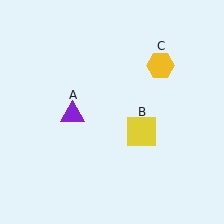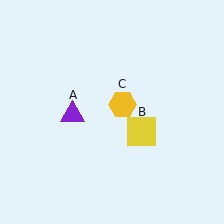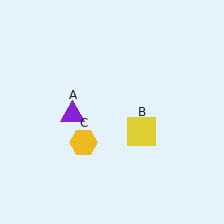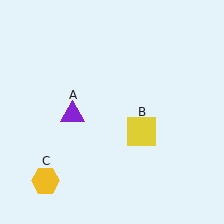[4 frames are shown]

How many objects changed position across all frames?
1 object changed position: yellow hexagon (object C).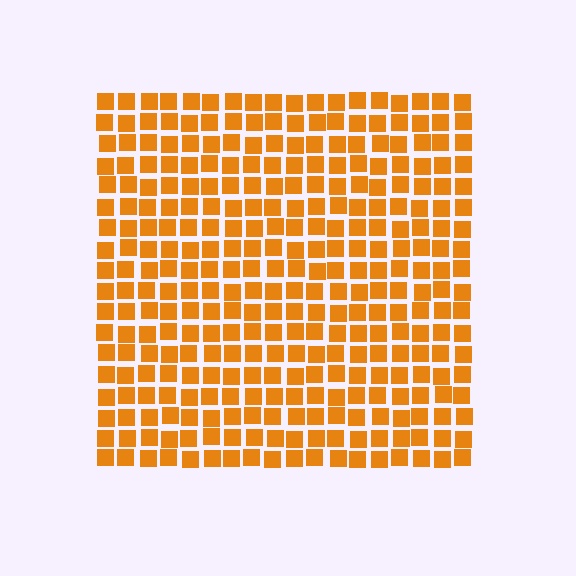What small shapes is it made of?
It is made of small squares.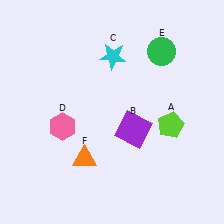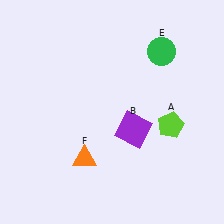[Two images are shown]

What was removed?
The pink hexagon (D), the cyan star (C) were removed in Image 2.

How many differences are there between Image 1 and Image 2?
There are 2 differences between the two images.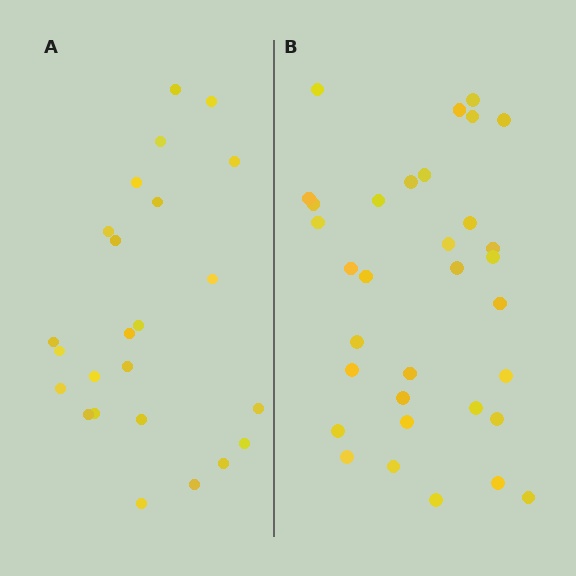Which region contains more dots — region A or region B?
Region B (the right region) has more dots.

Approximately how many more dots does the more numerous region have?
Region B has roughly 8 or so more dots than region A.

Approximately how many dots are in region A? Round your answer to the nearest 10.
About 20 dots. (The exact count is 24, which rounds to 20.)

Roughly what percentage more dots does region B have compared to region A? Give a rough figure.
About 40% more.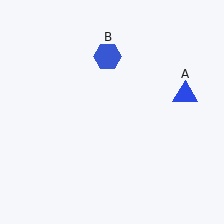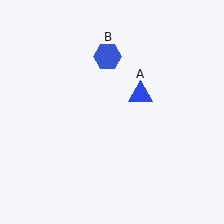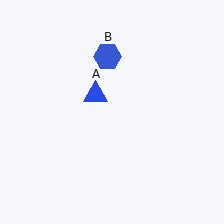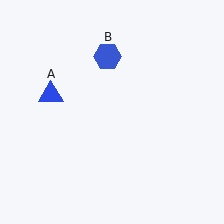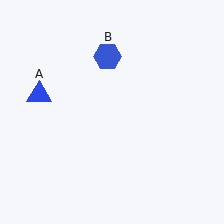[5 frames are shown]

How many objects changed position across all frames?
1 object changed position: blue triangle (object A).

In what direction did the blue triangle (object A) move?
The blue triangle (object A) moved left.